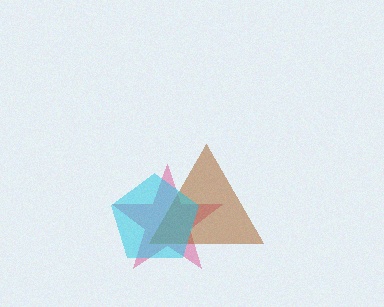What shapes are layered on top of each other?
The layered shapes are: a pink star, a brown triangle, a cyan pentagon.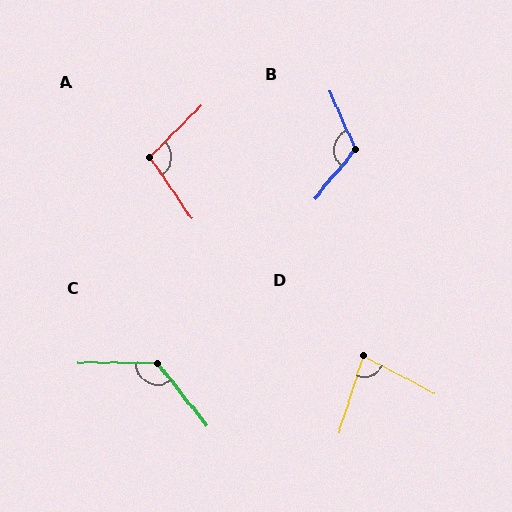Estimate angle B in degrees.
Approximately 116 degrees.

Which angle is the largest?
C, at approximately 129 degrees.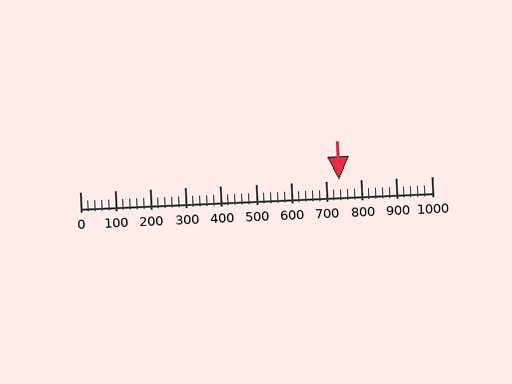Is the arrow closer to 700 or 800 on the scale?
The arrow is closer to 700.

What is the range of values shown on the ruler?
The ruler shows values from 0 to 1000.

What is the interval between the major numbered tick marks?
The major tick marks are spaced 100 units apart.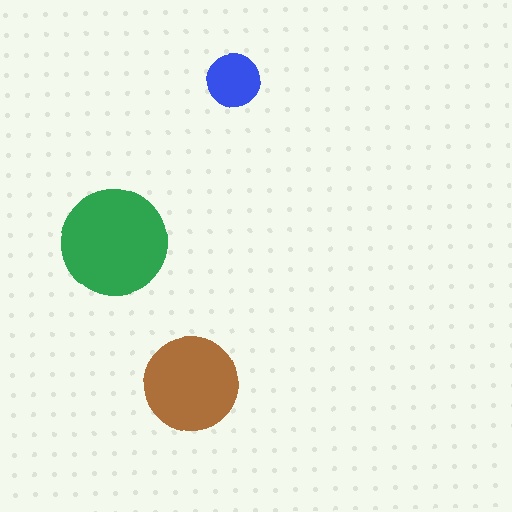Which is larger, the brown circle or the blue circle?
The brown one.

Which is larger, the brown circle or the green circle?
The green one.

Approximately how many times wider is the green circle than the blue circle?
About 2 times wider.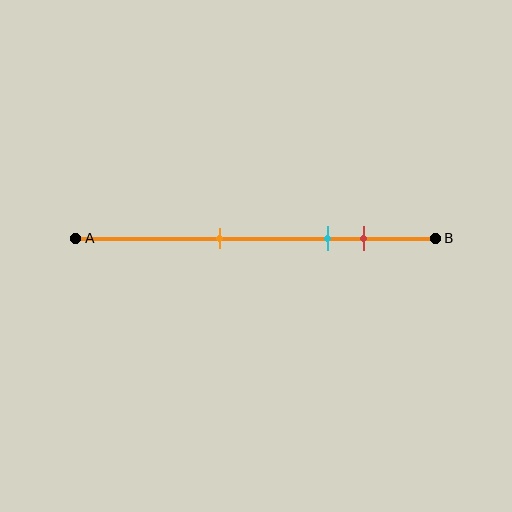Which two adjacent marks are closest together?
The cyan and red marks are the closest adjacent pair.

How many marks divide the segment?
There are 3 marks dividing the segment.